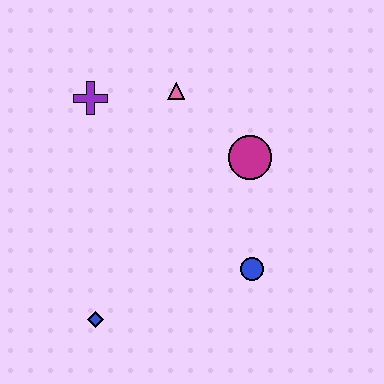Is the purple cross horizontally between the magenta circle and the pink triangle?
No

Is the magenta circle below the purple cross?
Yes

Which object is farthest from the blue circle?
The purple cross is farthest from the blue circle.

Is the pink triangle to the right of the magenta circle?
No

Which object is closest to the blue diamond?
The blue circle is closest to the blue diamond.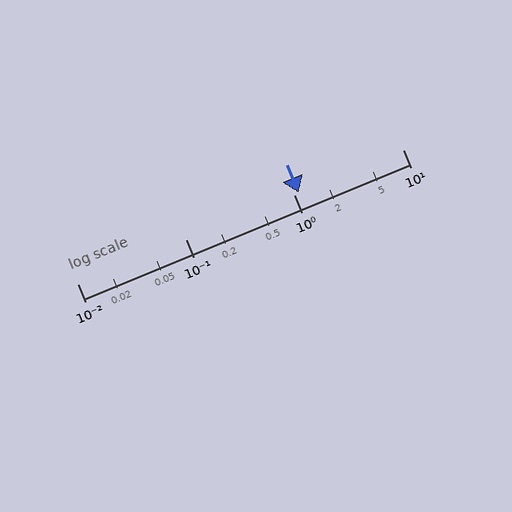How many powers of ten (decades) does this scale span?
The scale spans 3 decades, from 0.01 to 10.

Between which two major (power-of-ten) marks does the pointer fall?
The pointer is between 1 and 10.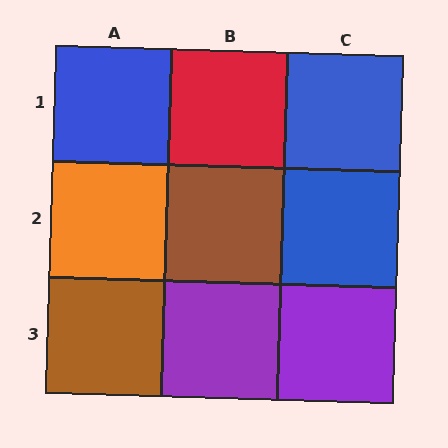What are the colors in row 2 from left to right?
Orange, brown, blue.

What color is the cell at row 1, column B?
Red.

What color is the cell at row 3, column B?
Purple.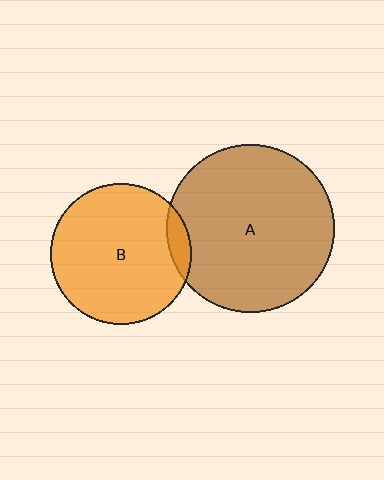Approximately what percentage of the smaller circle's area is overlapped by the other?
Approximately 10%.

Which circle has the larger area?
Circle A (brown).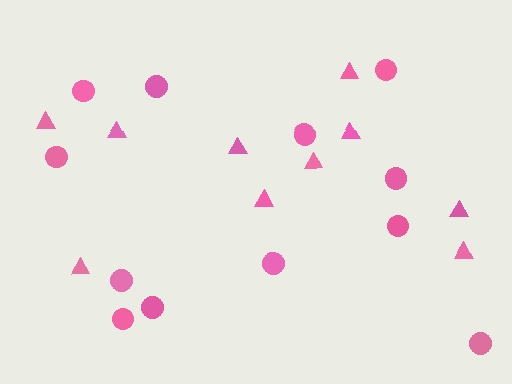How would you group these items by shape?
There are 2 groups: one group of triangles (10) and one group of circles (12).